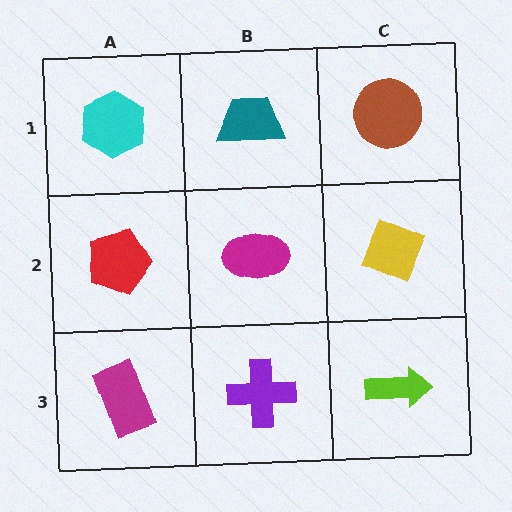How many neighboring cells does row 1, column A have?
2.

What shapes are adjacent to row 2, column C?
A brown circle (row 1, column C), a lime arrow (row 3, column C), a magenta ellipse (row 2, column B).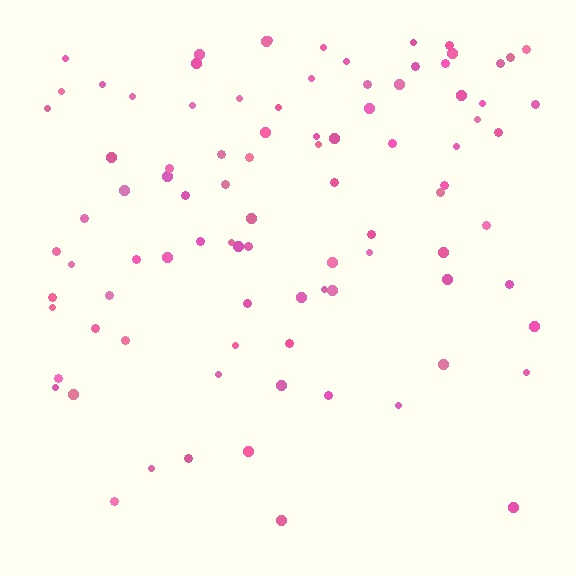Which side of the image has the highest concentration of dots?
The top.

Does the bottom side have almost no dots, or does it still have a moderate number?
Still a moderate number, just noticeably fewer than the top.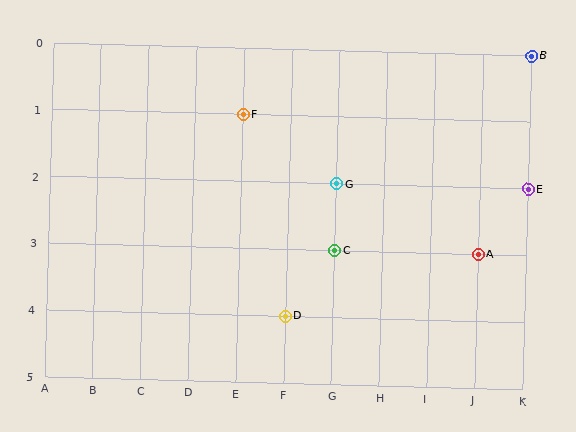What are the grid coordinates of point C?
Point C is at grid coordinates (G, 3).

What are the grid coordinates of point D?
Point D is at grid coordinates (F, 4).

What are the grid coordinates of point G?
Point G is at grid coordinates (G, 2).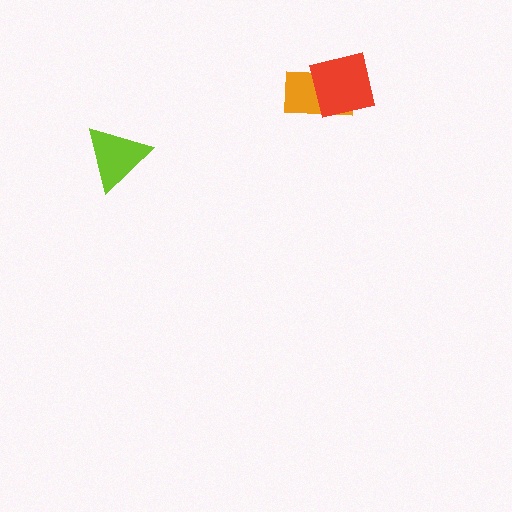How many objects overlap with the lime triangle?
0 objects overlap with the lime triangle.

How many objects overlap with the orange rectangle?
1 object overlaps with the orange rectangle.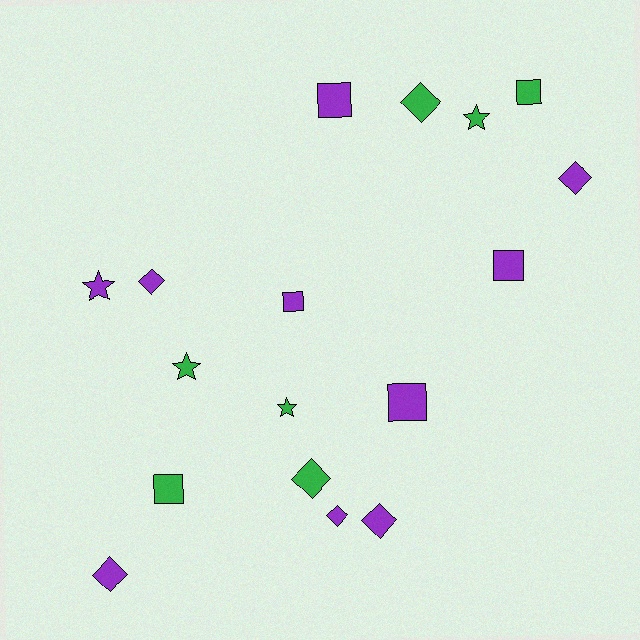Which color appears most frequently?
Purple, with 10 objects.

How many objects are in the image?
There are 17 objects.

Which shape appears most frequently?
Diamond, with 7 objects.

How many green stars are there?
There are 3 green stars.